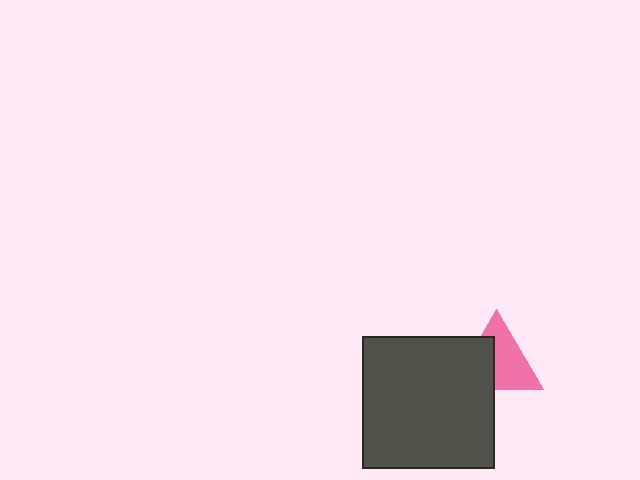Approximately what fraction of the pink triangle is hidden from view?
Roughly 43% of the pink triangle is hidden behind the dark gray square.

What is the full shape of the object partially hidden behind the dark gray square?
The partially hidden object is a pink triangle.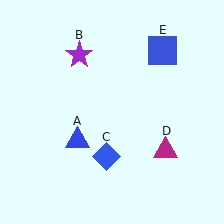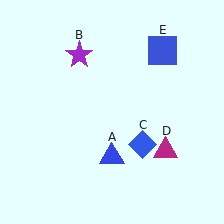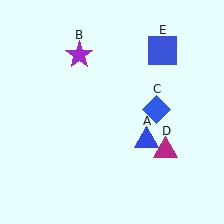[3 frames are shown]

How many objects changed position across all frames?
2 objects changed position: blue triangle (object A), blue diamond (object C).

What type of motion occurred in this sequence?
The blue triangle (object A), blue diamond (object C) rotated counterclockwise around the center of the scene.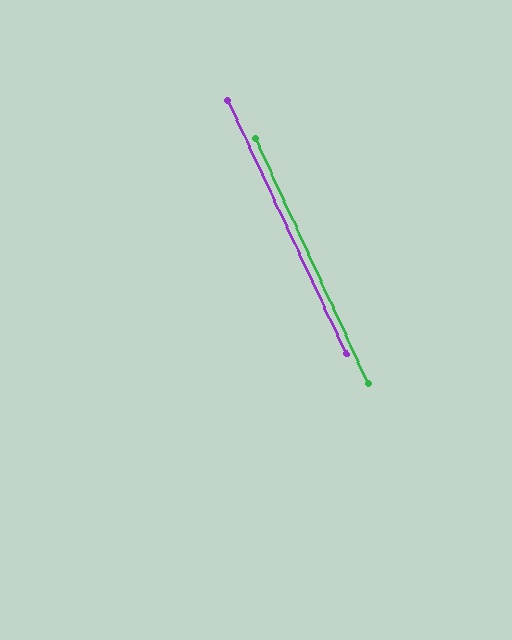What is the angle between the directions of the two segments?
Approximately 0 degrees.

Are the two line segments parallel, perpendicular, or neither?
Parallel — their directions differ by only 0.4°.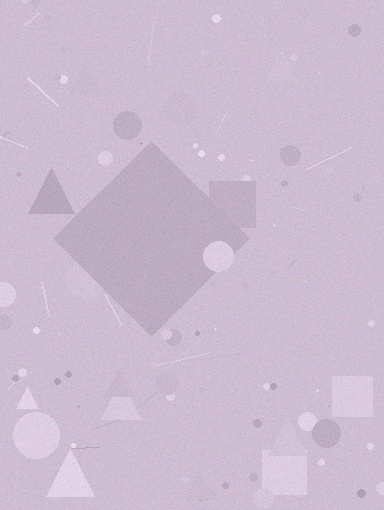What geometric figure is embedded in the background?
A diamond is embedded in the background.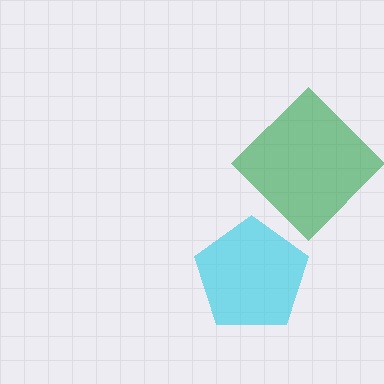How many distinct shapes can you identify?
There are 2 distinct shapes: a green diamond, a cyan pentagon.